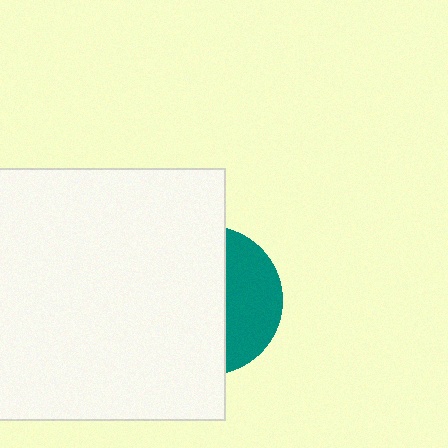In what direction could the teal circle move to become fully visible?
The teal circle could move right. That would shift it out from behind the white square entirely.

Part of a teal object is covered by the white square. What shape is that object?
It is a circle.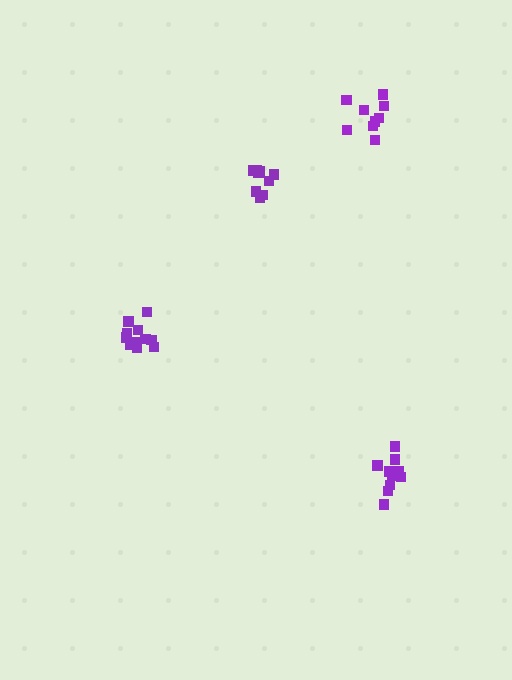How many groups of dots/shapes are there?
There are 4 groups.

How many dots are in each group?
Group 1: 10 dots, Group 2: 9 dots, Group 3: 9 dots, Group 4: 11 dots (39 total).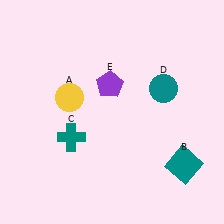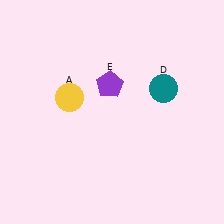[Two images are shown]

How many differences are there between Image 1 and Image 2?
There are 2 differences between the two images.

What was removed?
The teal cross (C), the teal square (B) were removed in Image 2.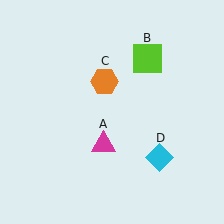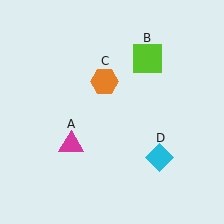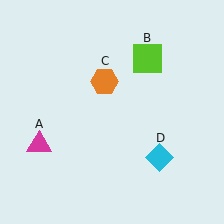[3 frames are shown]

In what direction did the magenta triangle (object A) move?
The magenta triangle (object A) moved left.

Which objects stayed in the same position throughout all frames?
Lime square (object B) and orange hexagon (object C) and cyan diamond (object D) remained stationary.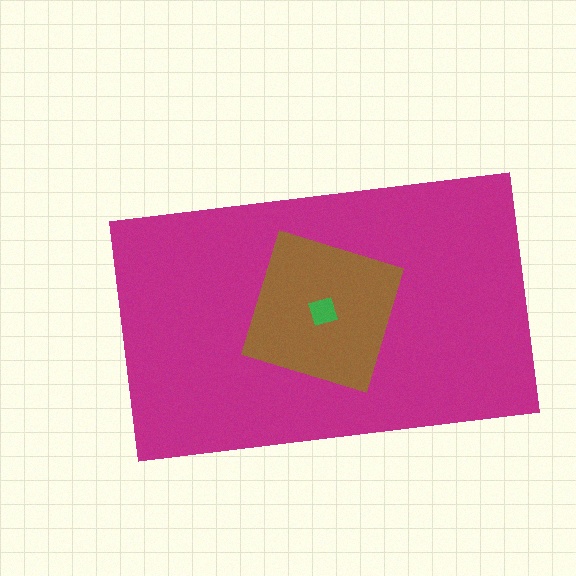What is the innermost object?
The green diamond.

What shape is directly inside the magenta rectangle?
The brown square.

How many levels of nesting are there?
3.